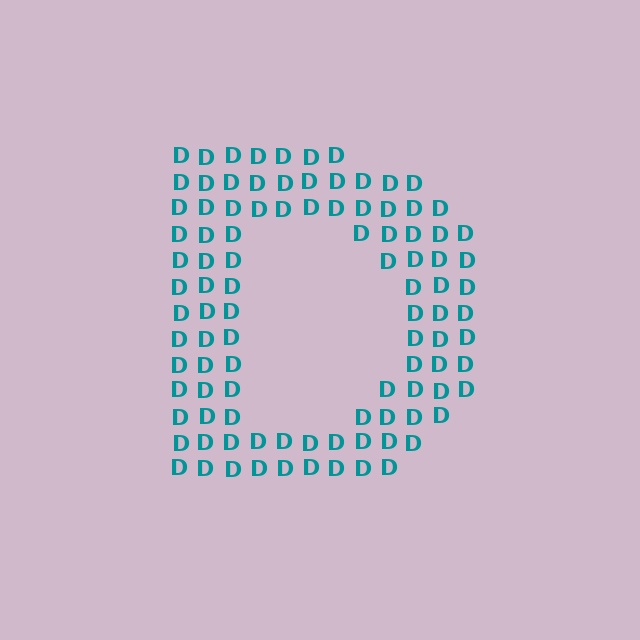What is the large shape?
The large shape is the letter D.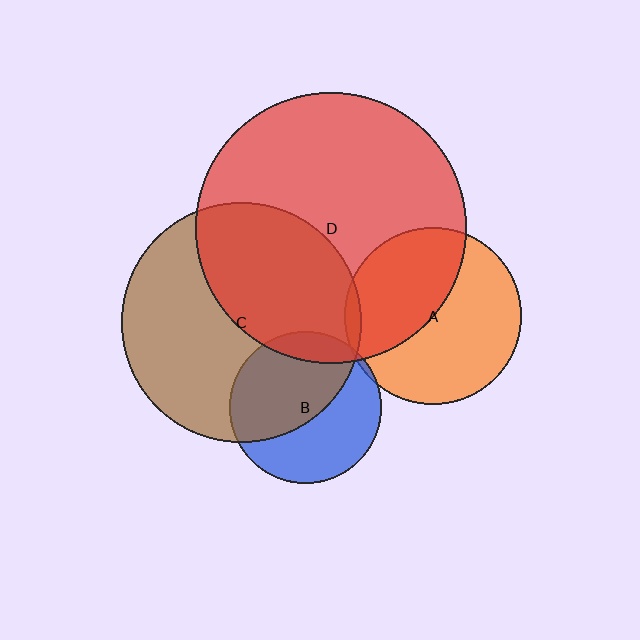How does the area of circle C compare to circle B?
Approximately 2.5 times.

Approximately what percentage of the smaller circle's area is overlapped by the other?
Approximately 5%.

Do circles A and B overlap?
Yes.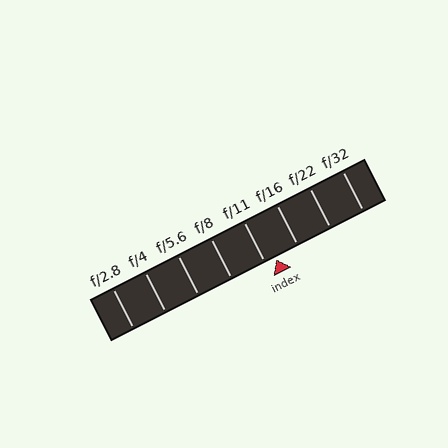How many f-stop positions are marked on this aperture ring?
There are 8 f-stop positions marked.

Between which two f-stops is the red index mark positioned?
The index mark is between f/11 and f/16.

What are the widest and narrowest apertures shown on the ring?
The widest aperture shown is f/2.8 and the narrowest is f/32.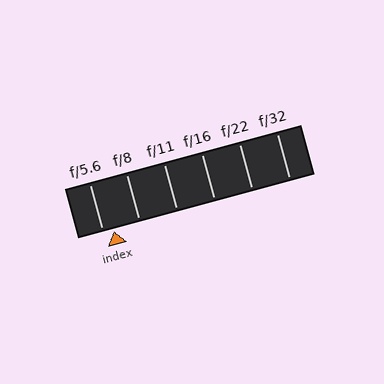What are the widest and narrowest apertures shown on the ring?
The widest aperture shown is f/5.6 and the narrowest is f/32.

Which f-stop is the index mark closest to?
The index mark is closest to f/5.6.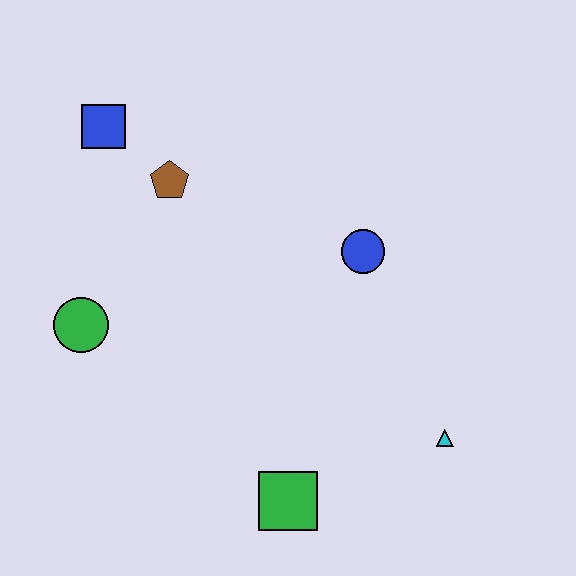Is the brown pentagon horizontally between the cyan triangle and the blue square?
Yes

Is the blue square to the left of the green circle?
No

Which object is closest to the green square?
The cyan triangle is closest to the green square.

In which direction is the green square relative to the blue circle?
The green square is below the blue circle.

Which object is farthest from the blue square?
The cyan triangle is farthest from the blue square.